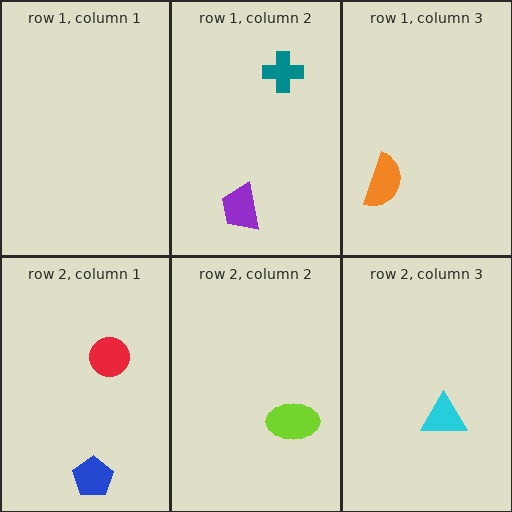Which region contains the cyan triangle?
The row 2, column 3 region.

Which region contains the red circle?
The row 2, column 1 region.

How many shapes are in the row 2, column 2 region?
1.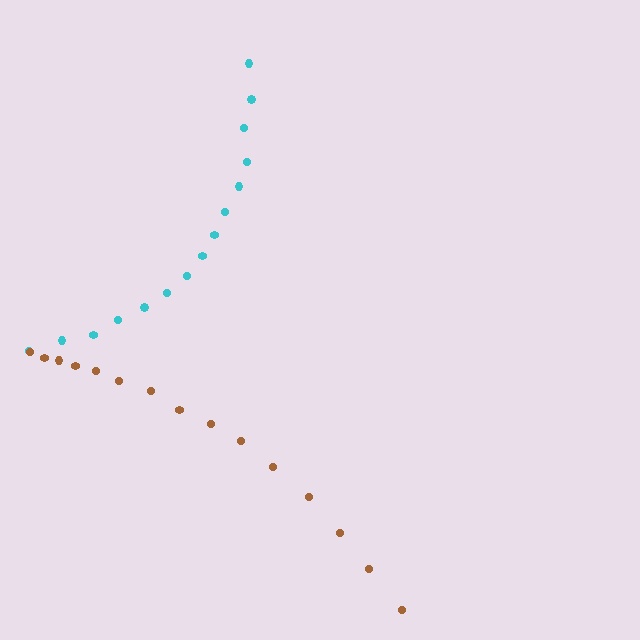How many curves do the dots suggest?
There are 2 distinct paths.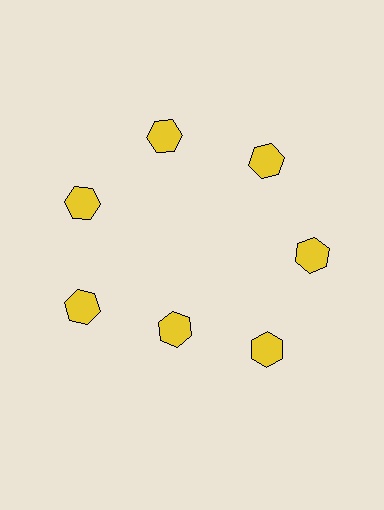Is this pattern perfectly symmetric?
No. The 7 yellow hexagons are arranged in a ring, but one element near the 6 o'clock position is pulled inward toward the center, breaking the 7-fold rotational symmetry.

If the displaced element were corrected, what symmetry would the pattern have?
It would have 7-fold rotational symmetry — the pattern would map onto itself every 51 degrees.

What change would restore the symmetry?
The symmetry would be restored by moving it outward, back onto the ring so that all 7 hexagons sit at equal angles and equal distance from the center.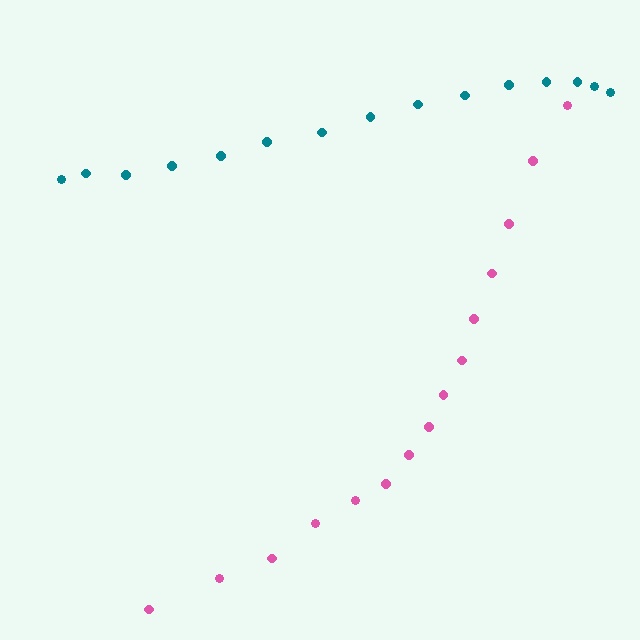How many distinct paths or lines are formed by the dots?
There are 2 distinct paths.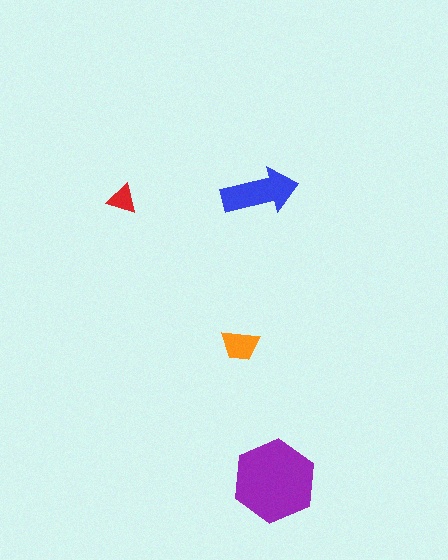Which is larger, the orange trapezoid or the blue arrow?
The blue arrow.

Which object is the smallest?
The red triangle.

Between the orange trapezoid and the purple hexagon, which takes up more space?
The purple hexagon.